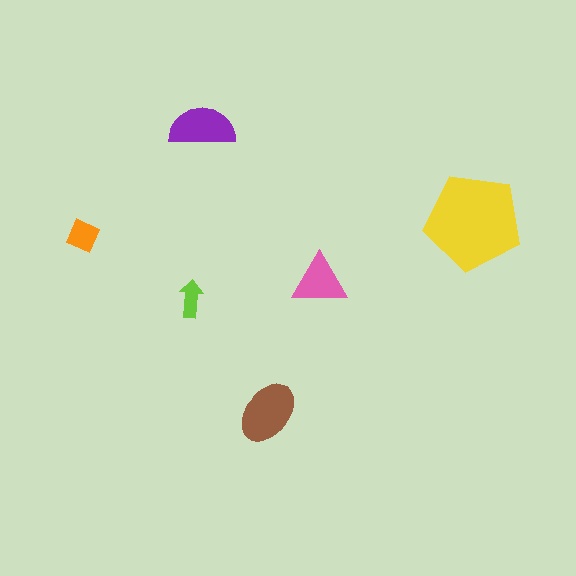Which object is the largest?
The yellow pentagon.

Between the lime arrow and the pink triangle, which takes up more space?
The pink triangle.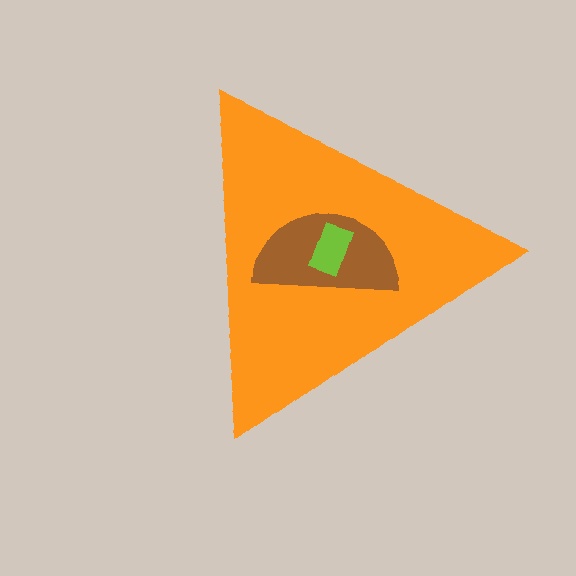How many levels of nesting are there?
3.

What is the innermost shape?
The lime rectangle.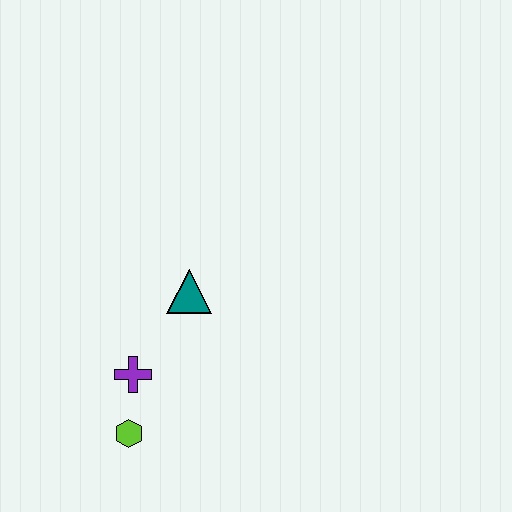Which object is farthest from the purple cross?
The teal triangle is farthest from the purple cross.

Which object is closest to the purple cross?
The lime hexagon is closest to the purple cross.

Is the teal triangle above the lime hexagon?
Yes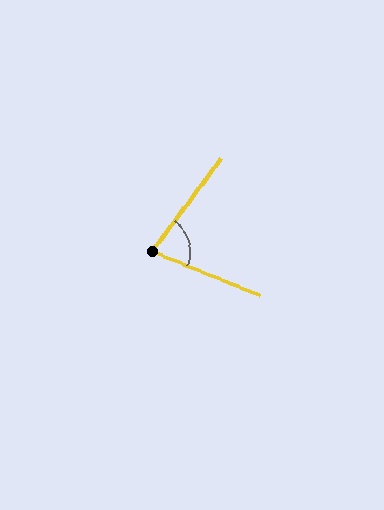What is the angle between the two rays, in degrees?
Approximately 75 degrees.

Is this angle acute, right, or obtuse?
It is acute.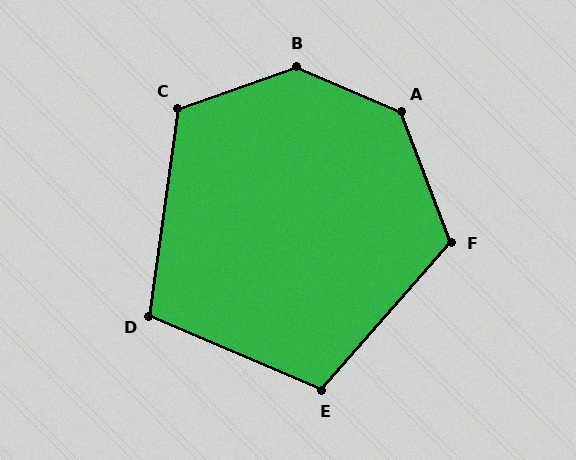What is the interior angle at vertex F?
Approximately 118 degrees (obtuse).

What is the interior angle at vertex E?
Approximately 108 degrees (obtuse).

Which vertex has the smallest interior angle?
D, at approximately 105 degrees.